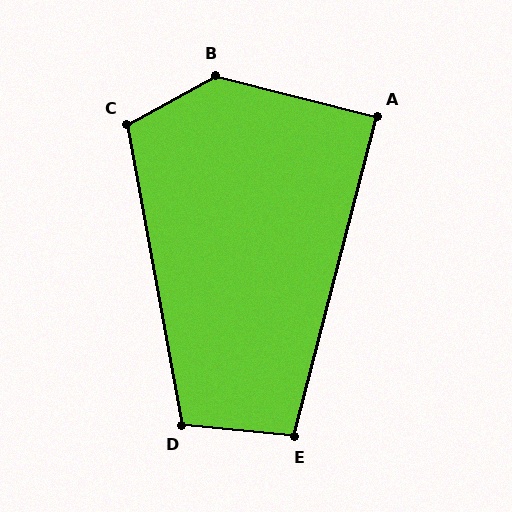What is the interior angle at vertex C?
Approximately 108 degrees (obtuse).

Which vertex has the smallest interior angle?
A, at approximately 90 degrees.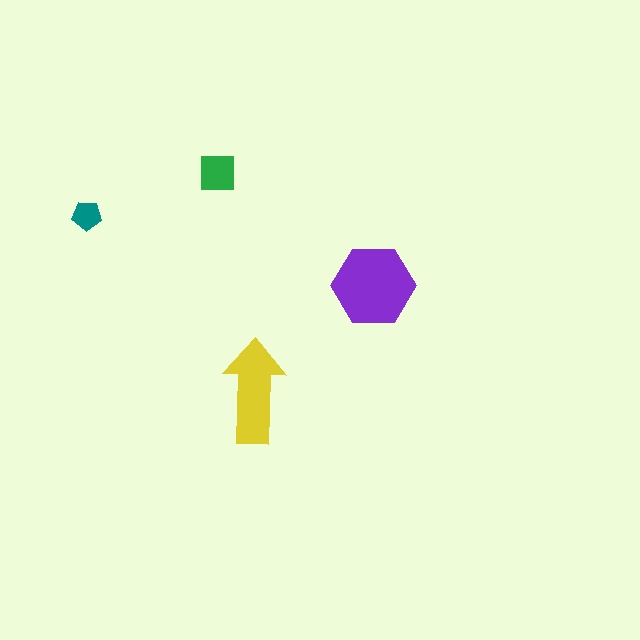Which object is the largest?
The purple hexagon.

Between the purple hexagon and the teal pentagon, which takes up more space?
The purple hexagon.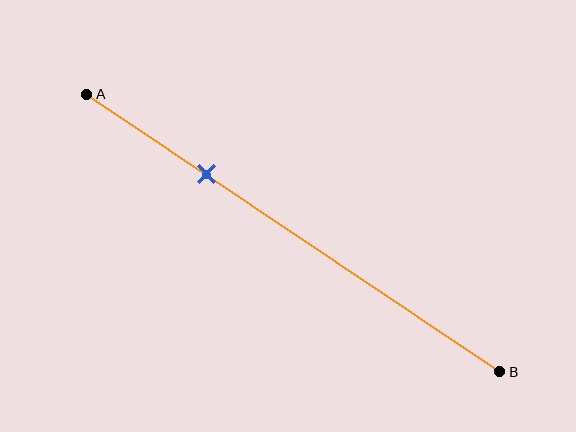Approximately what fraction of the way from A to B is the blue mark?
The blue mark is approximately 30% of the way from A to B.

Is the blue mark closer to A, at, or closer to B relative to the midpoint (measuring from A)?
The blue mark is closer to point A than the midpoint of segment AB.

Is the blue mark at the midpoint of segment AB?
No, the mark is at about 30% from A, not at the 50% midpoint.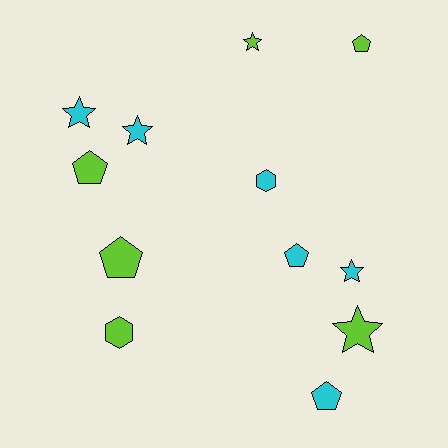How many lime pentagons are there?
There are 3 lime pentagons.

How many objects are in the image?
There are 12 objects.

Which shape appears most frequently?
Pentagon, with 5 objects.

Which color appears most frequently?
Cyan, with 6 objects.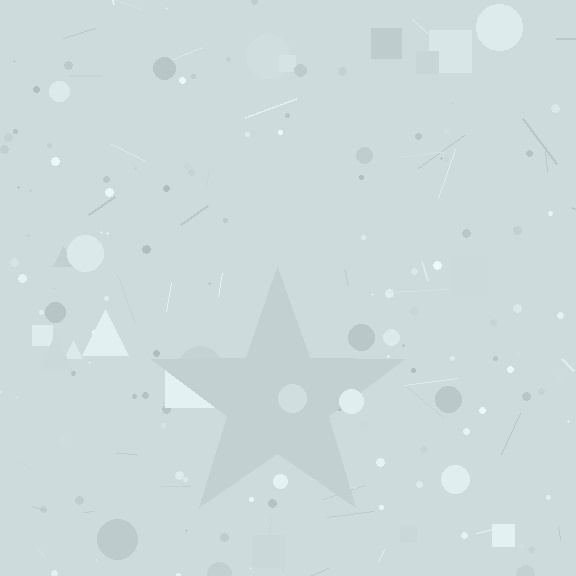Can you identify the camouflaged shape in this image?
The camouflaged shape is a star.